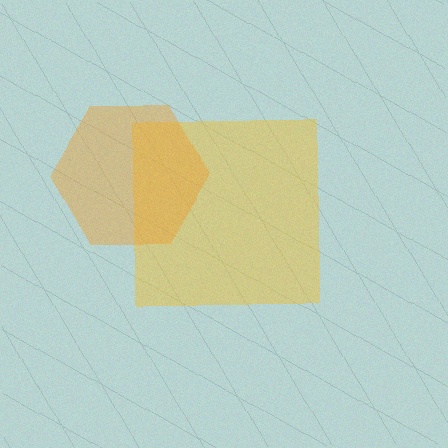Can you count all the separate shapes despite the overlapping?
Yes, there are 2 separate shapes.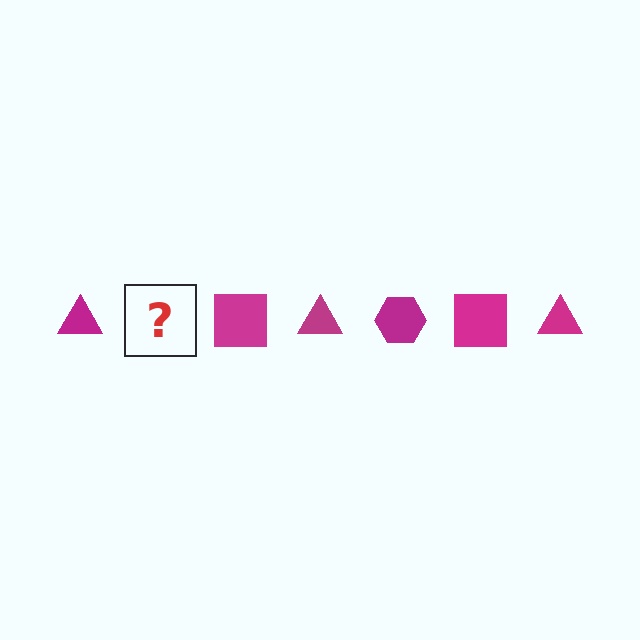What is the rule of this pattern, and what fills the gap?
The rule is that the pattern cycles through triangle, hexagon, square shapes in magenta. The gap should be filled with a magenta hexagon.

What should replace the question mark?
The question mark should be replaced with a magenta hexagon.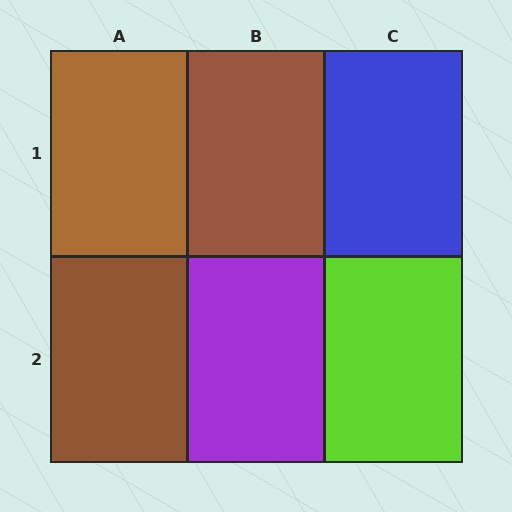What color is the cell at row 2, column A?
Brown.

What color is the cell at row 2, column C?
Lime.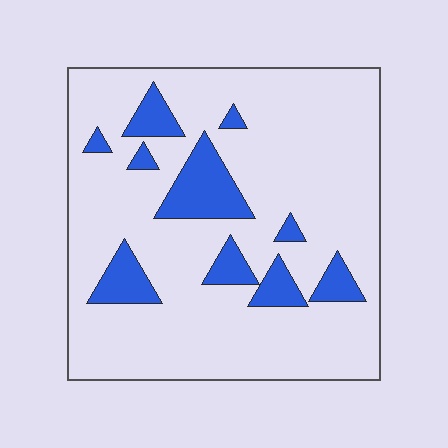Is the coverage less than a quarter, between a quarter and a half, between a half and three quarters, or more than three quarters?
Less than a quarter.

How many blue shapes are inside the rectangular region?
10.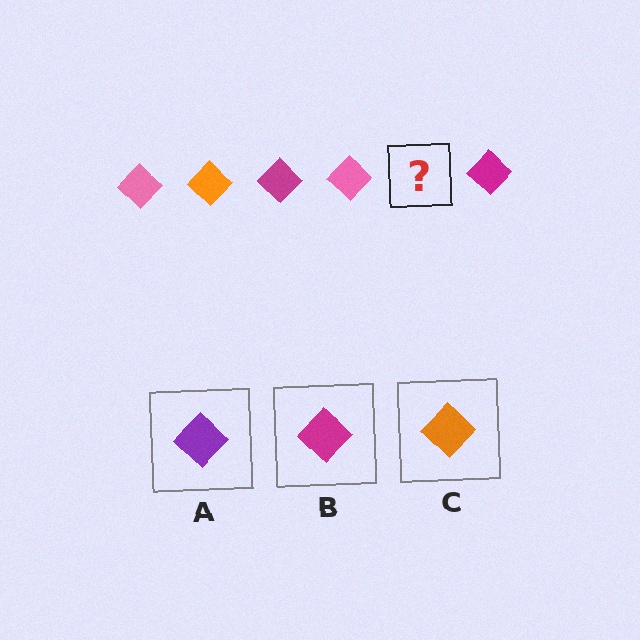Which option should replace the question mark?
Option C.